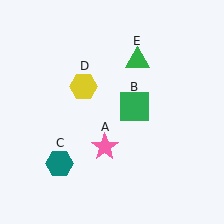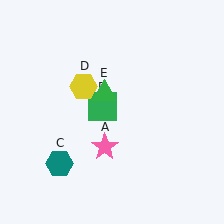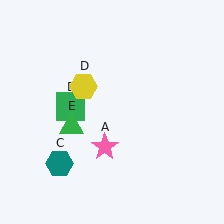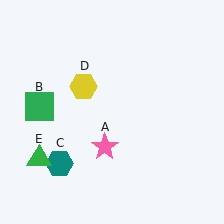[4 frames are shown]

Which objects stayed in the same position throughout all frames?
Pink star (object A) and teal hexagon (object C) and yellow hexagon (object D) remained stationary.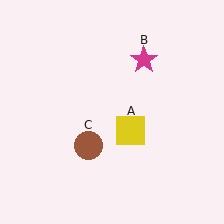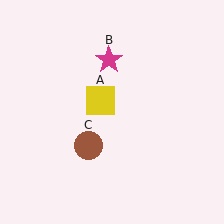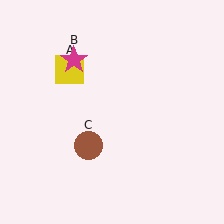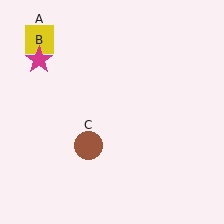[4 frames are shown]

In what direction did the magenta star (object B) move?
The magenta star (object B) moved left.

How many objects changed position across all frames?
2 objects changed position: yellow square (object A), magenta star (object B).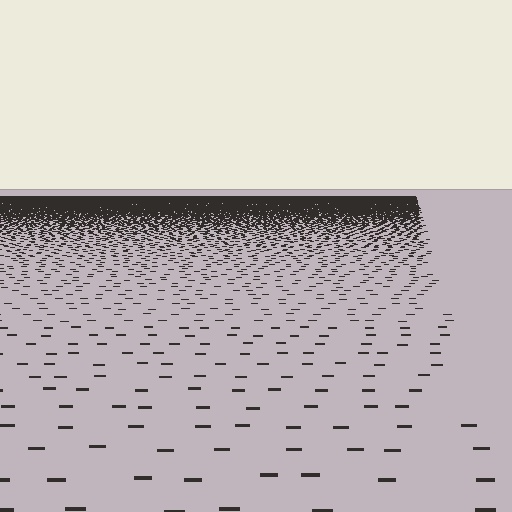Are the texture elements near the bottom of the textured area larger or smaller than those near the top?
Larger. Near the bottom, elements are closer to the viewer and appear at a bigger on-screen size.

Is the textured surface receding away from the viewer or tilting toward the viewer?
The surface is receding away from the viewer. Texture elements get smaller and denser toward the top.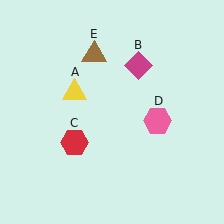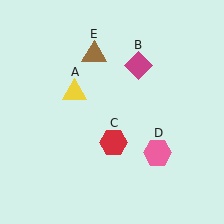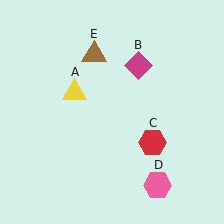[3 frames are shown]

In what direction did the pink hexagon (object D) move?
The pink hexagon (object D) moved down.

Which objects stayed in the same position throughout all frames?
Yellow triangle (object A) and magenta diamond (object B) and brown triangle (object E) remained stationary.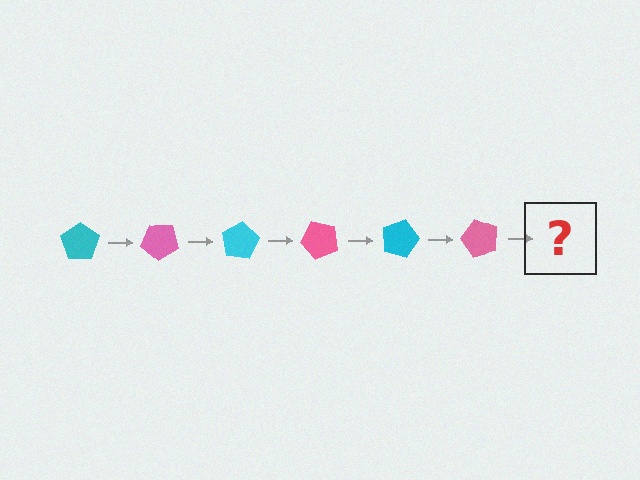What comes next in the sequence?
The next element should be a cyan pentagon, rotated 240 degrees from the start.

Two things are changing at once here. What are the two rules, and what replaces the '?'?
The two rules are that it rotates 40 degrees each step and the color cycles through cyan and pink. The '?' should be a cyan pentagon, rotated 240 degrees from the start.